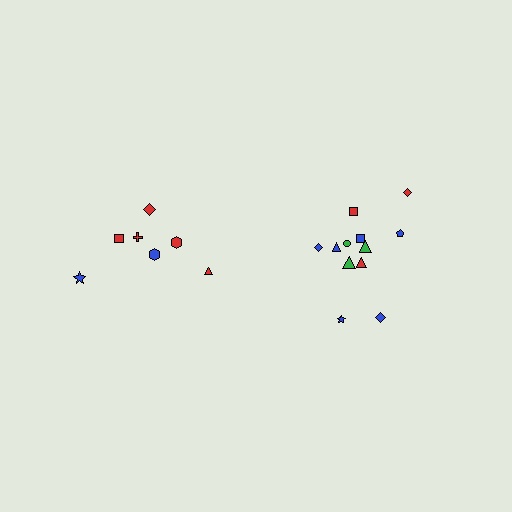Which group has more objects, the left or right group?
The right group.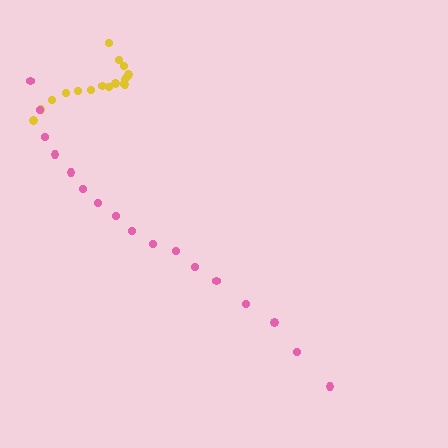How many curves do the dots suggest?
There are 2 distinct paths.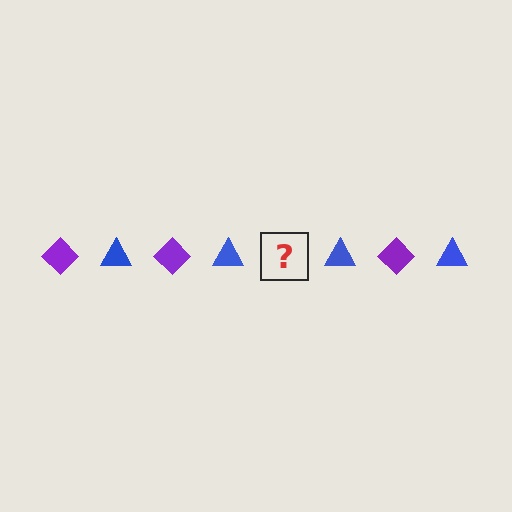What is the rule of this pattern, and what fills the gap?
The rule is that the pattern alternates between purple diamond and blue triangle. The gap should be filled with a purple diamond.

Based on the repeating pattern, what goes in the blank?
The blank should be a purple diamond.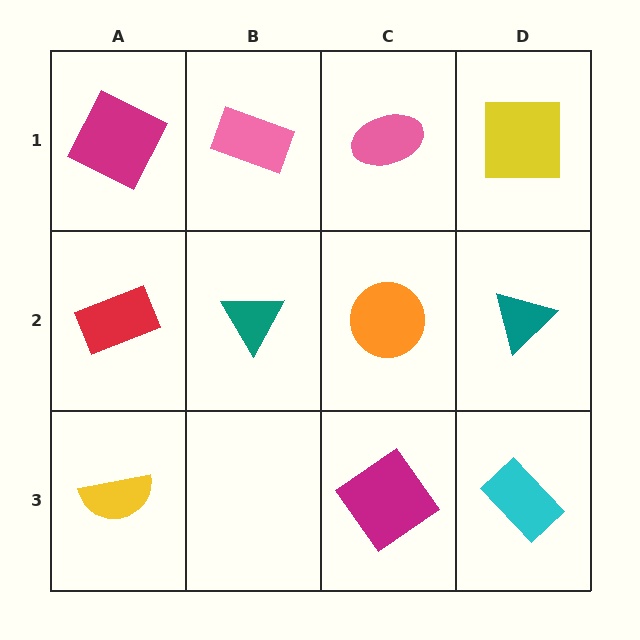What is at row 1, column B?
A pink rectangle.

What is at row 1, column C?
A pink ellipse.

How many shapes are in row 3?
3 shapes.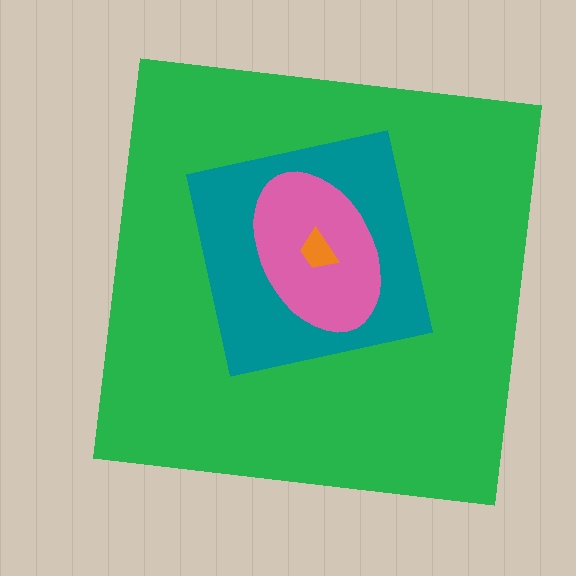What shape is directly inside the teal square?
The pink ellipse.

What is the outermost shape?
The green square.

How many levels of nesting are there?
4.